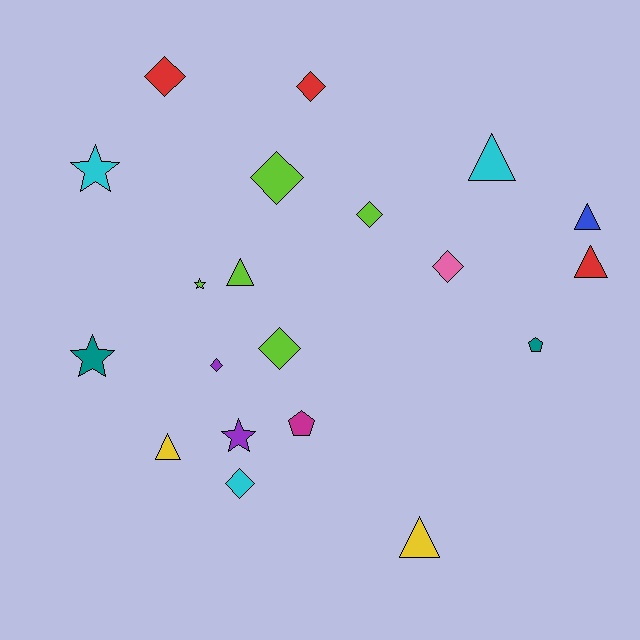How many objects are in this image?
There are 20 objects.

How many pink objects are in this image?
There is 1 pink object.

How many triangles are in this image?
There are 6 triangles.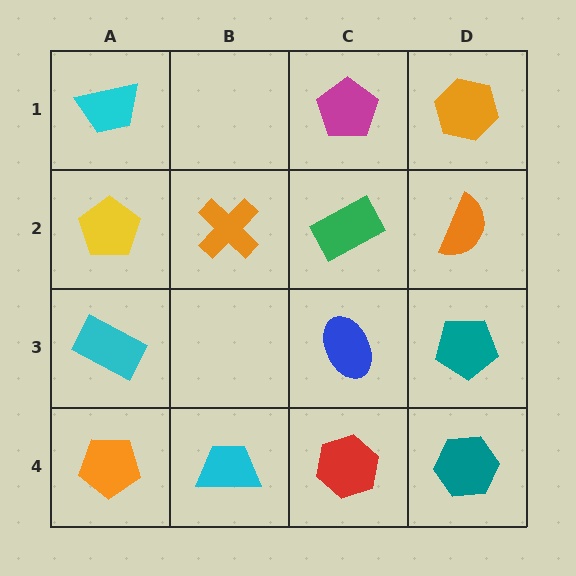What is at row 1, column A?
A cyan trapezoid.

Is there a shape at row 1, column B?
No, that cell is empty.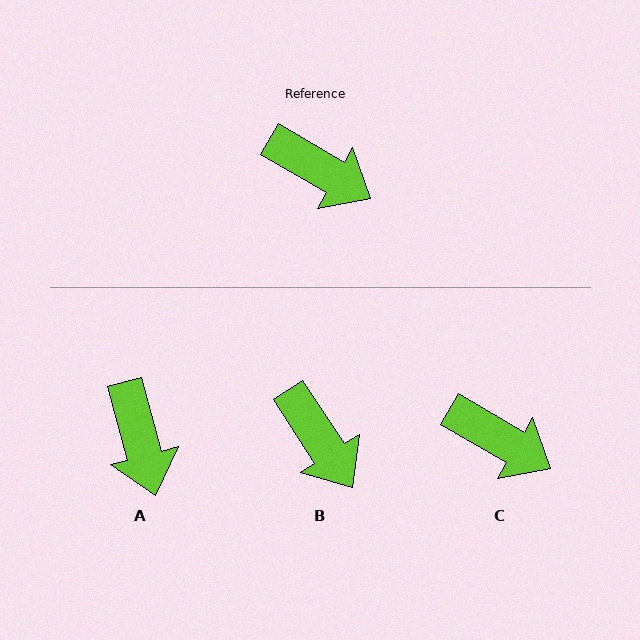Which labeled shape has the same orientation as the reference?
C.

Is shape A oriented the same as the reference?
No, it is off by about 44 degrees.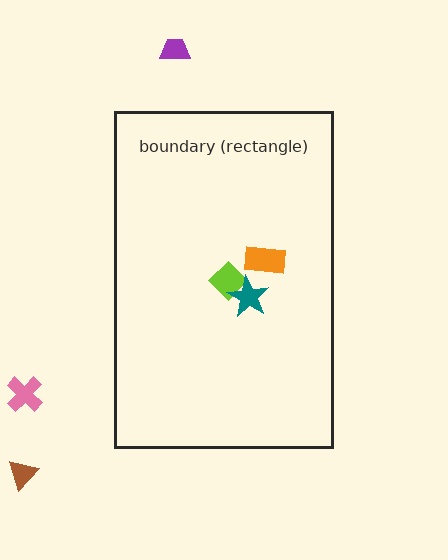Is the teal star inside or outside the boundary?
Inside.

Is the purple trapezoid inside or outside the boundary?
Outside.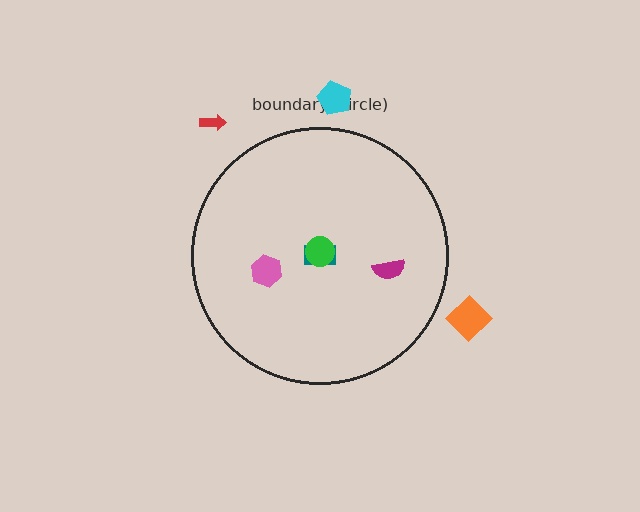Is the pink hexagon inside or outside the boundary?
Inside.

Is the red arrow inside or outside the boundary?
Outside.